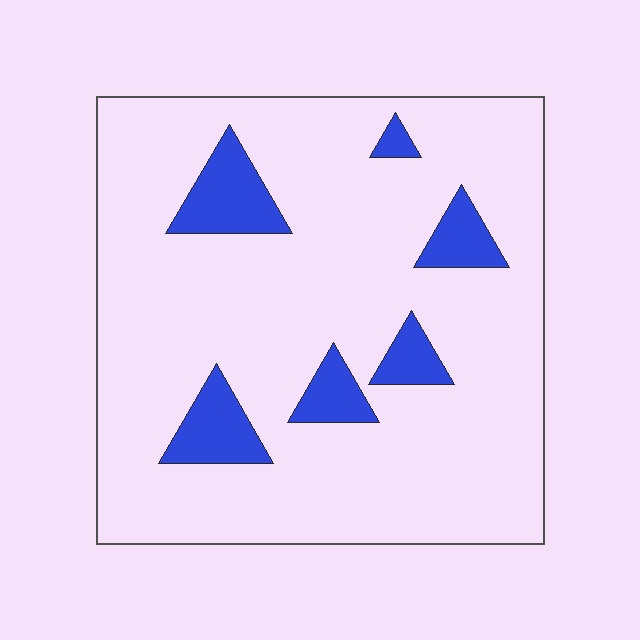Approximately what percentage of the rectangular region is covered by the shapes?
Approximately 15%.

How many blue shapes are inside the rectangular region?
6.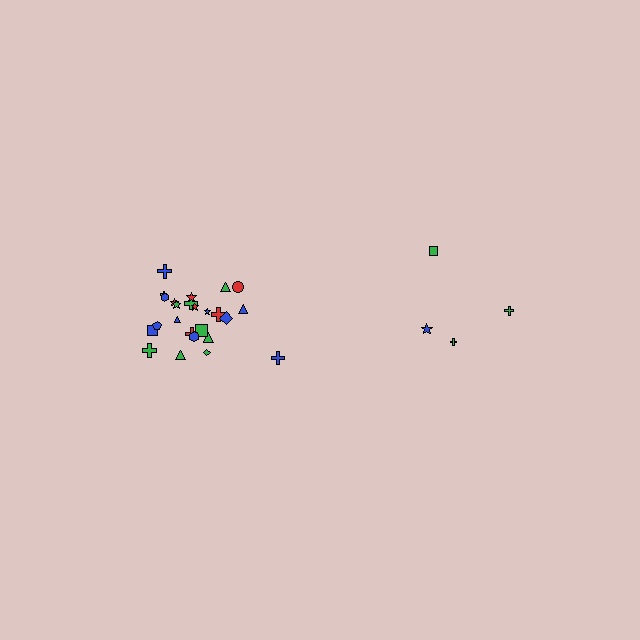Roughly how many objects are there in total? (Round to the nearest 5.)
Roughly 30 objects in total.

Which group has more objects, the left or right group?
The left group.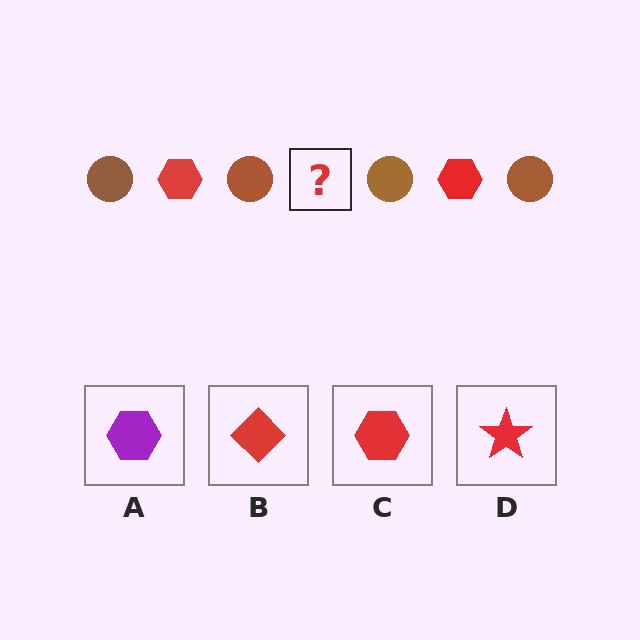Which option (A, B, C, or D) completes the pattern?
C.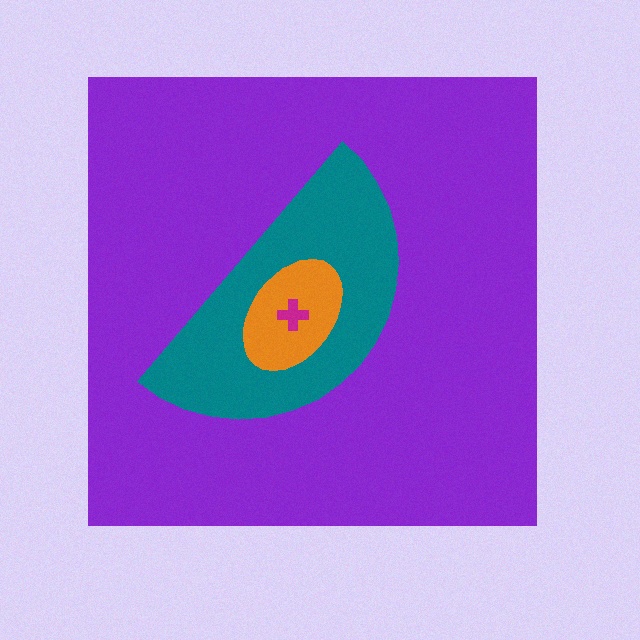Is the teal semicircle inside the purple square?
Yes.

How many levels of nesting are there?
4.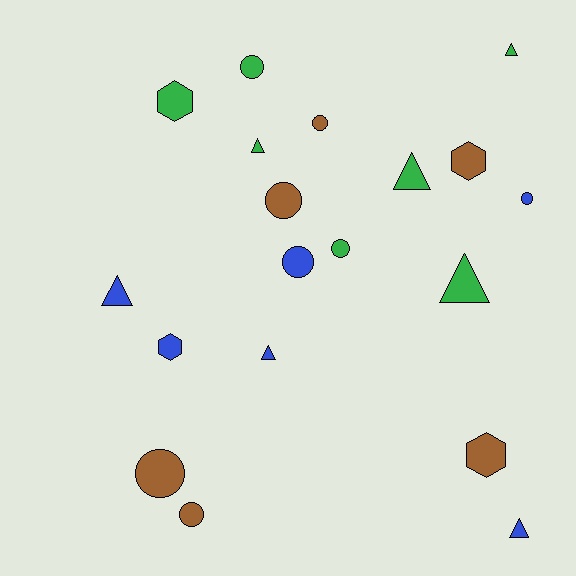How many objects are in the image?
There are 19 objects.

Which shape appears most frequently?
Circle, with 8 objects.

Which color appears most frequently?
Green, with 7 objects.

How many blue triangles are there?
There are 3 blue triangles.